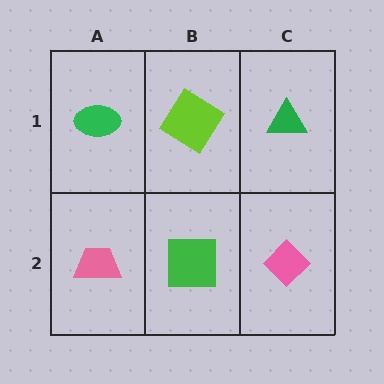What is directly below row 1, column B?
A green square.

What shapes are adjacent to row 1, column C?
A pink diamond (row 2, column C), a lime diamond (row 1, column B).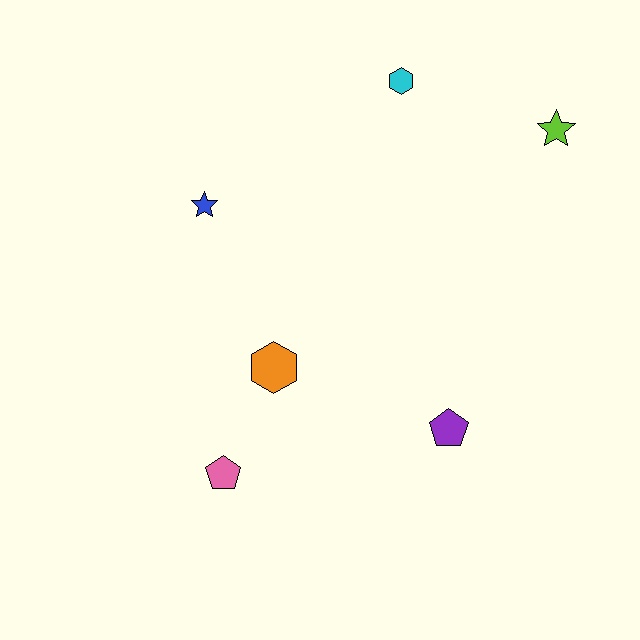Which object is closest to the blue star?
The orange hexagon is closest to the blue star.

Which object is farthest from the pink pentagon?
The lime star is farthest from the pink pentagon.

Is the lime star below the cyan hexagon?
Yes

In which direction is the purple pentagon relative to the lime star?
The purple pentagon is below the lime star.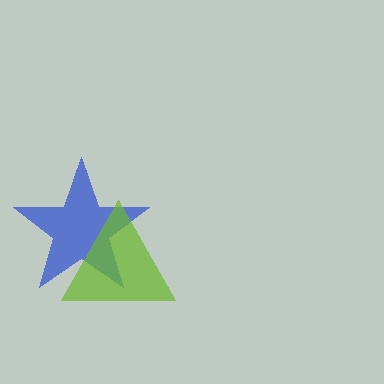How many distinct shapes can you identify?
There are 2 distinct shapes: a blue star, a lime triangle.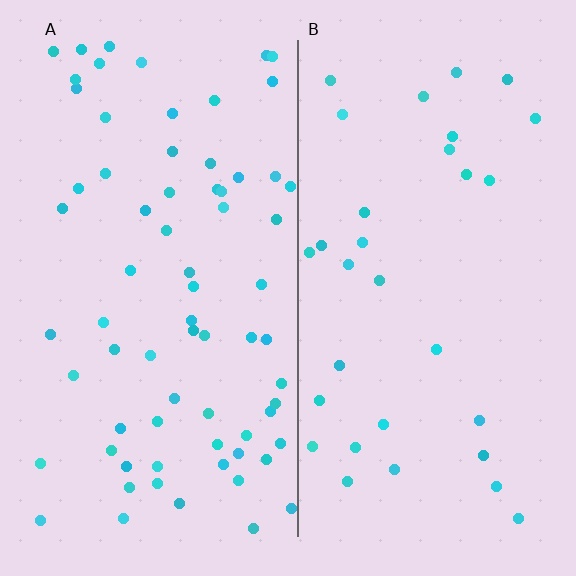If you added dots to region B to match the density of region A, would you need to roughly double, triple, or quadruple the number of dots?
Approximately double.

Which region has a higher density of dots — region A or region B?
A (the left).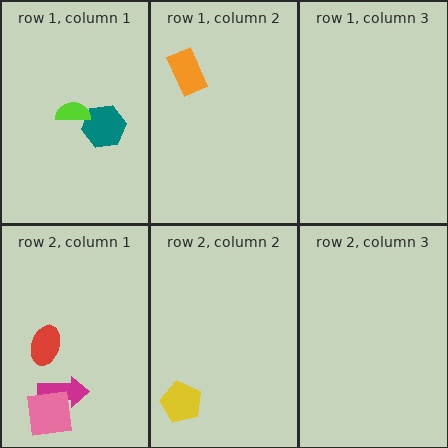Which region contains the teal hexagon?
The row 1, column 1 region.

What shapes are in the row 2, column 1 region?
The red ellipse, the magenta arrow, the pink square.